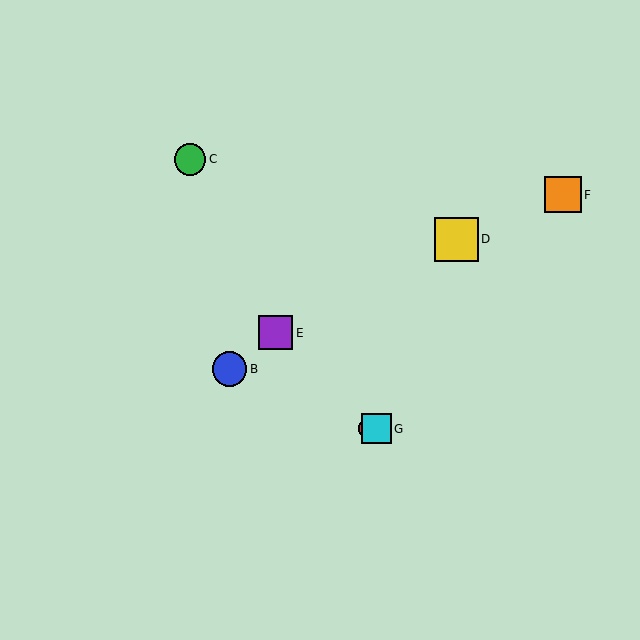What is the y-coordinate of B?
Object B is at y≈369.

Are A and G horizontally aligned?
Yes, both are at y≈429.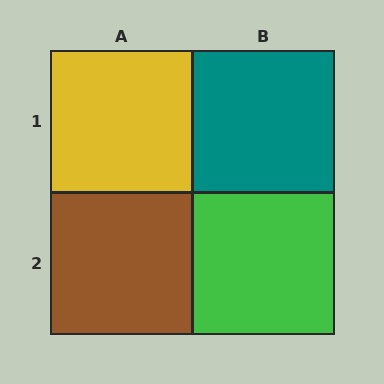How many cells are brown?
1 cell is brown.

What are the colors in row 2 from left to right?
Brown, green.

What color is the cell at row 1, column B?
Teal.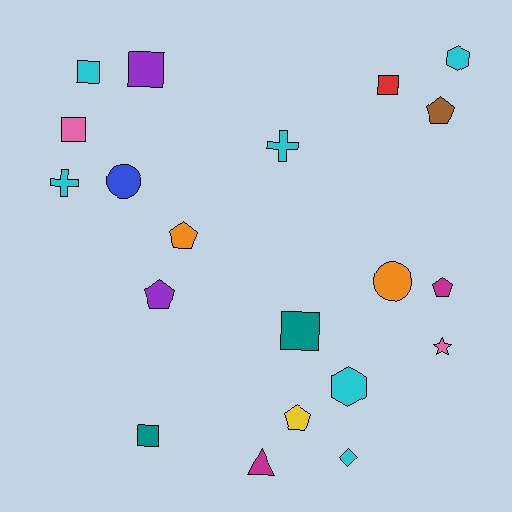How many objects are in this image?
There are 20 objects.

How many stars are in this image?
There is 1 star.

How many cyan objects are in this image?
There are 6 cyan objects.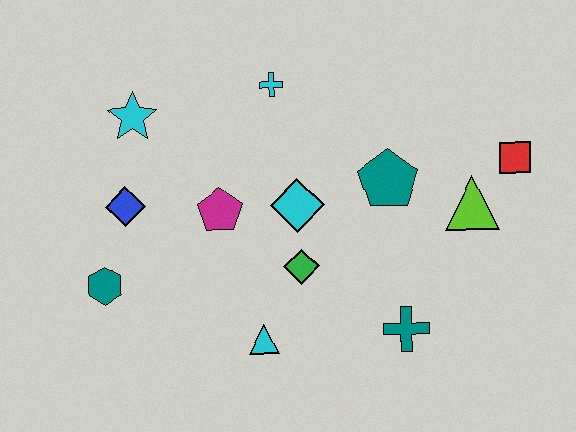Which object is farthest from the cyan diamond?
The red square is farthest from the cyan diamond.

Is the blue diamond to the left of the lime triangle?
Yes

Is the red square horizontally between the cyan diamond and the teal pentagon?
No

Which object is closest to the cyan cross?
The cyan diamond is closest to the cyan cross.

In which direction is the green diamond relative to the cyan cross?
The green diamond is below the cyan cross.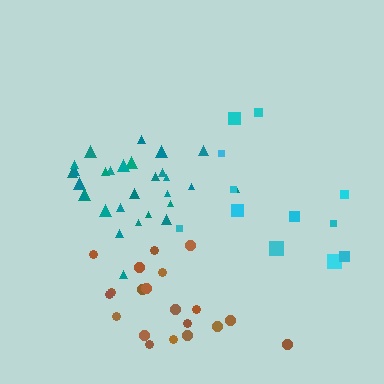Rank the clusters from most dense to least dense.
teal, brown, cyan.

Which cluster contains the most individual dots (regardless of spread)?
Teal (29).